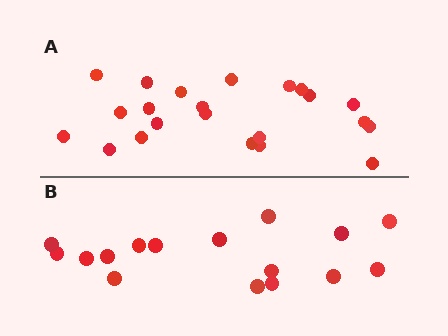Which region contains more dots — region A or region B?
Region A (the top region) has more dots.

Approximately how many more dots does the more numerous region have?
Region A has about 6 more dots than region B.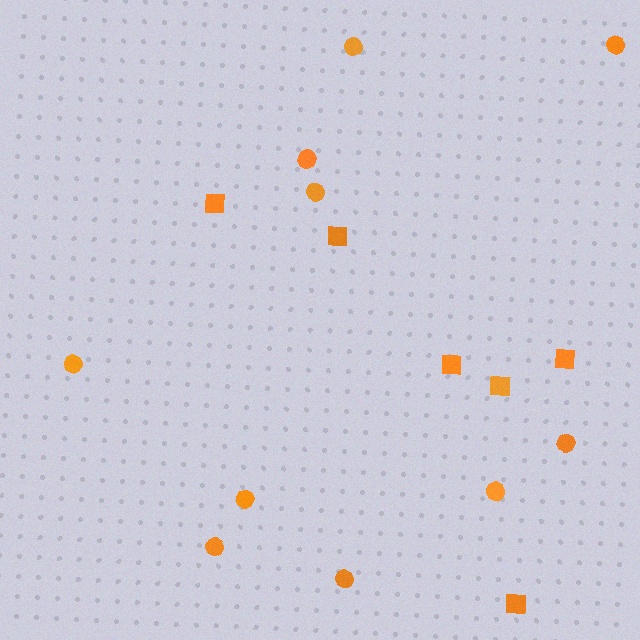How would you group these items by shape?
There are 2 groups: one group of squares (6) and one group of circles (10).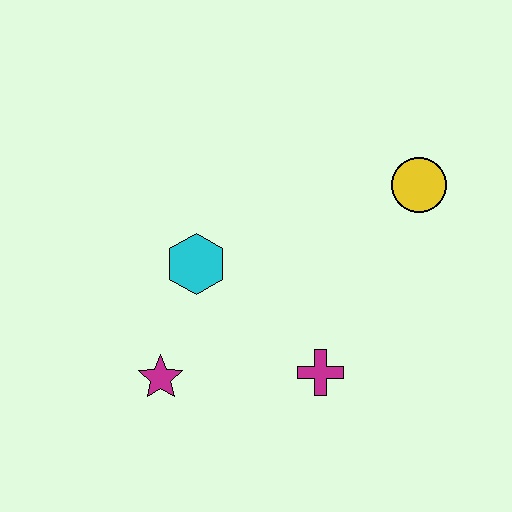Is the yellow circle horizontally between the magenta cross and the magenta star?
No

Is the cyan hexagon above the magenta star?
Yes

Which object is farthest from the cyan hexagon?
The yellow circle is farthest from the cyan hexagon.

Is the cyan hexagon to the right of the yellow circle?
No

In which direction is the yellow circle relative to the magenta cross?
The yellow circle is above the magenta cross.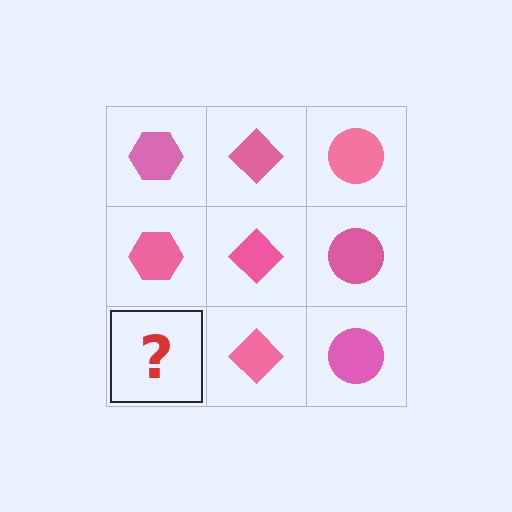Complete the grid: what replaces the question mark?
The question mark should be replaced with a pink hexagon.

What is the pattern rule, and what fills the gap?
The rule is that each column has a consistent shape. The gap should be filled with a pink hexagon.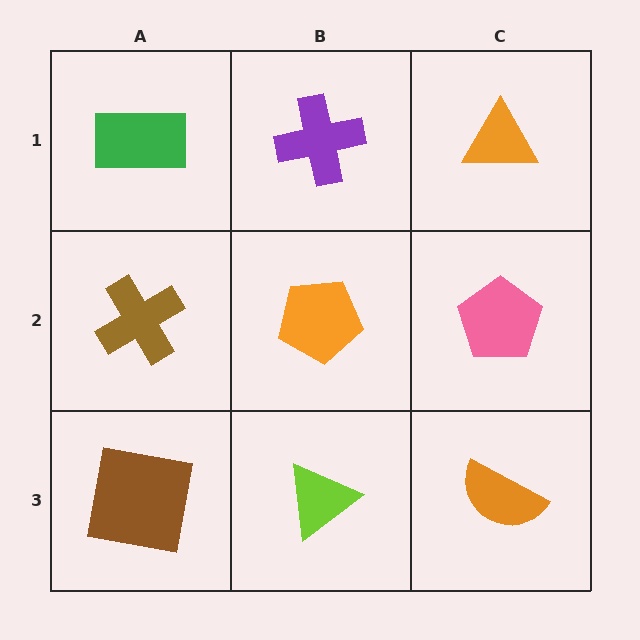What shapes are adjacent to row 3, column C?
A pink pentagon (row 2, column C), a lime triangle (row 3, column B).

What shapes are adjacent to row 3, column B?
An orange pentagon (row 2, column B), a brown square (row 3, column A), an orange semicircle (row 3, column C).